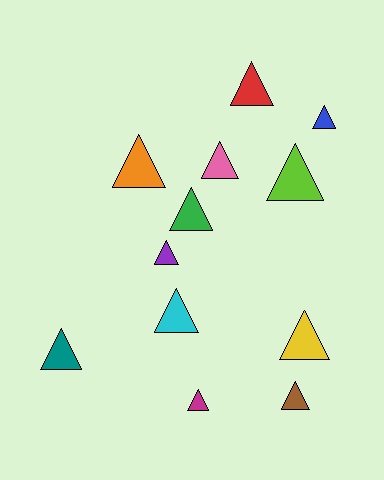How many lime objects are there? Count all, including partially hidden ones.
There is 1 lime object.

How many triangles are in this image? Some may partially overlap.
There are 12 triangles.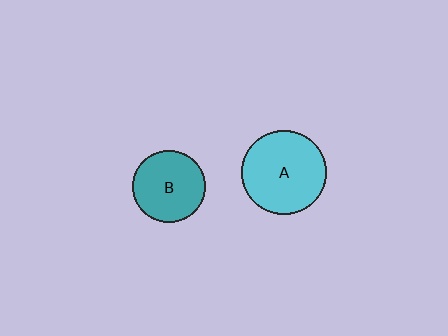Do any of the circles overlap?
No, none of the circles overlap.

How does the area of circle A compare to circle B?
Approximately 1.4 times.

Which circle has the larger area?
Circle A (cyan).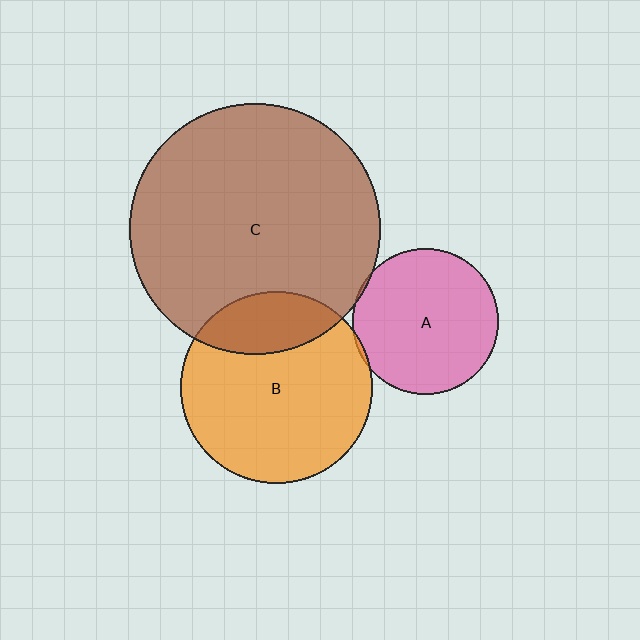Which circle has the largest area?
Circle C (brown).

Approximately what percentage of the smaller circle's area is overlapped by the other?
Approximately 5%.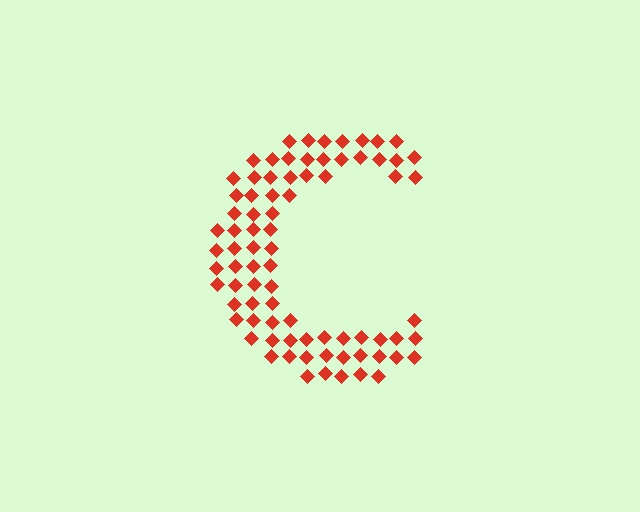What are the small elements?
The small elements are diamonds.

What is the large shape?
The large shape is the letter C.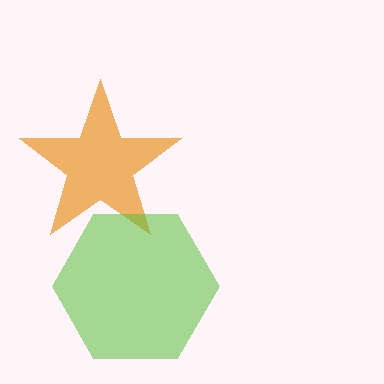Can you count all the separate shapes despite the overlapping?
Yes, there are 2 separate shapes.